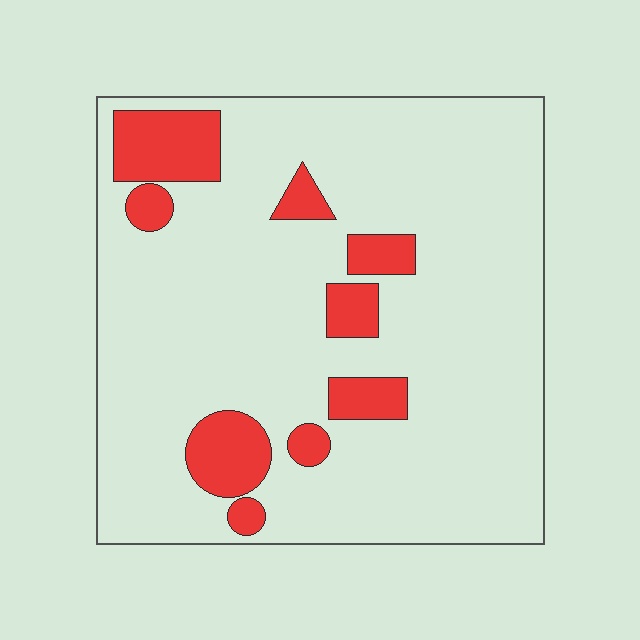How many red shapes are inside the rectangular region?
9.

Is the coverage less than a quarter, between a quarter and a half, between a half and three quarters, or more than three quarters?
Less than a quarter.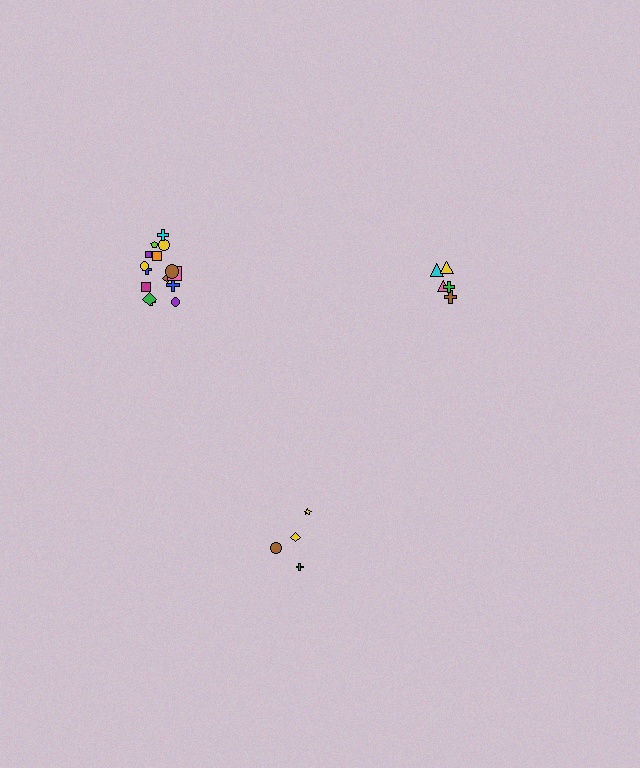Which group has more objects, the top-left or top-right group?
The top-left group.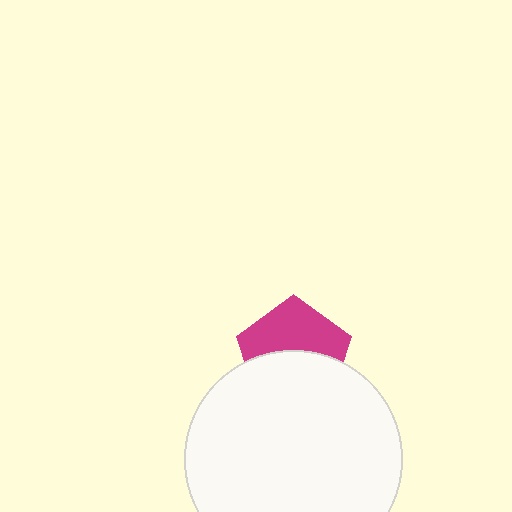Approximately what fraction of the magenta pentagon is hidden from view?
Roughly 51% of the magenta pentagon is hidden behind the white circle.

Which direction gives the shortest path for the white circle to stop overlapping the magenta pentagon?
Moving down gives the shortest separation.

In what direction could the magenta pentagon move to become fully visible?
The magenta pentagon could move up. That would shift it out from behind the white circle entirely.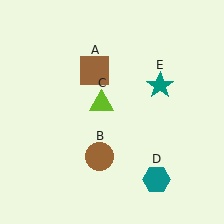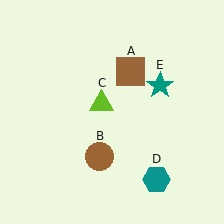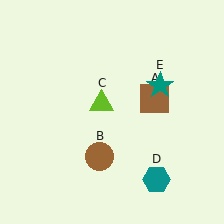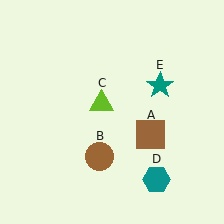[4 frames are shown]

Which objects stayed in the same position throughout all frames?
Brown circle (object B) and lime triangle (object C) and teal hexagon (object D) and teal star (object E) remained stationary.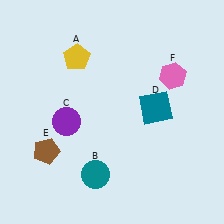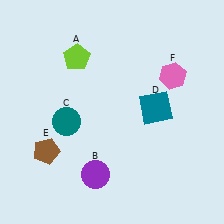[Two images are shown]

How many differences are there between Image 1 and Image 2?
There are 3 differences between the two images.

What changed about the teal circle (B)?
In Image 1, B is teal. In Image 2, it changed to purple.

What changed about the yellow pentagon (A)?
In Image 1, A is yellow. In Image 2, it changed to lime.